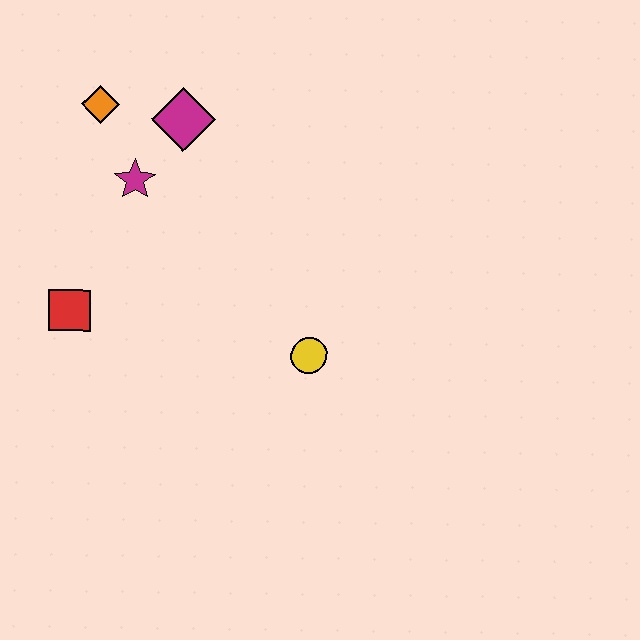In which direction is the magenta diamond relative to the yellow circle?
The magenta diamond is above the yellow circle.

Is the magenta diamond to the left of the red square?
No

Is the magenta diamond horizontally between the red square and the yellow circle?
Yes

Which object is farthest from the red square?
The yellow circle is farthest from the red square.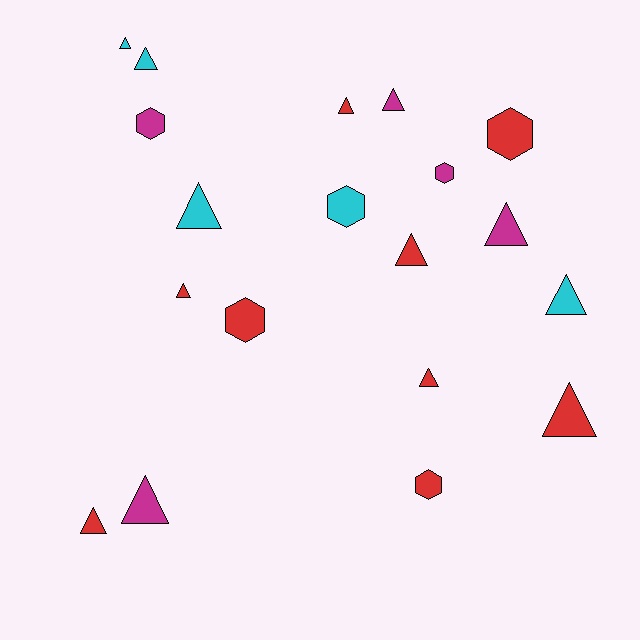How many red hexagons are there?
There are 3 red hexagons.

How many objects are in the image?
There are 19 objects.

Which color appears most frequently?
Red, with 9 objects.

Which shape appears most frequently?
Triangle, with 13 objects.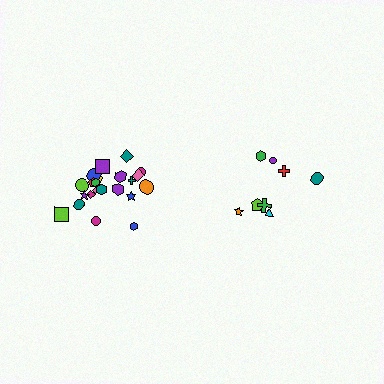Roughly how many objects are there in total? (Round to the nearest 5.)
Roughly 30 objects in total.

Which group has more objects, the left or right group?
The left group.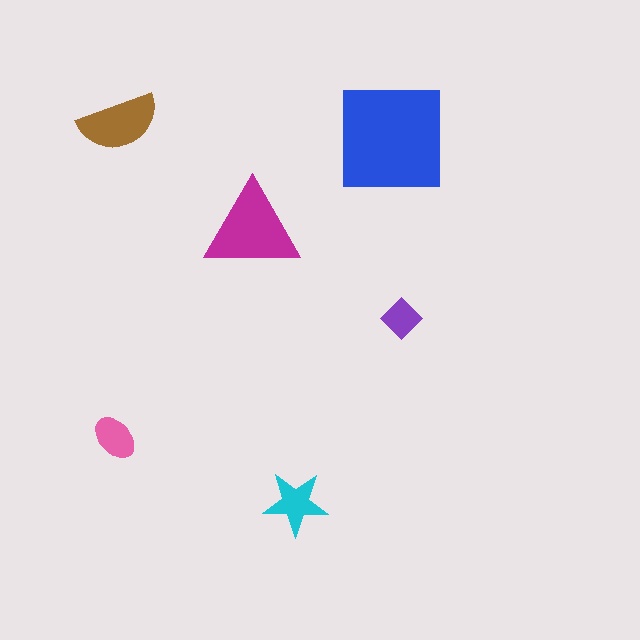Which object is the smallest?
The purple diamond.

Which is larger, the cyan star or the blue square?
The blue square.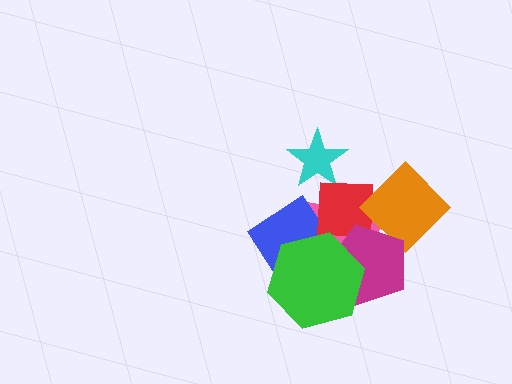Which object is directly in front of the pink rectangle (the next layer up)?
The blue diamond is directly in front of the pink rectangle.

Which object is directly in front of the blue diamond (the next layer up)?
The red square is directly in front of the blue diamond.